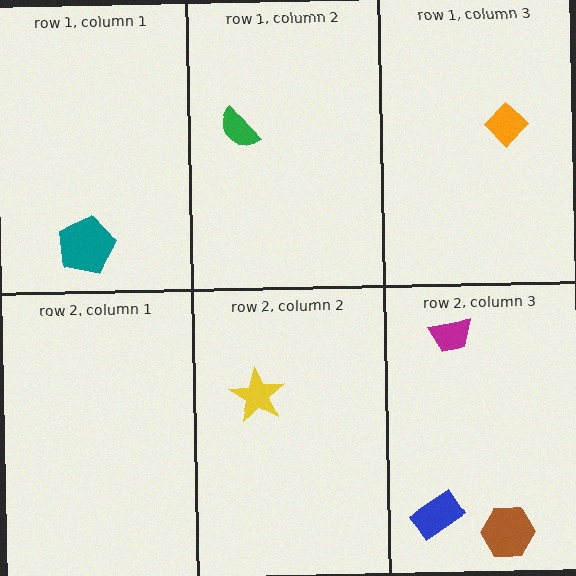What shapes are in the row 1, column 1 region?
The teal pentagon.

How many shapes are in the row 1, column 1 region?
1.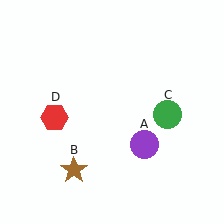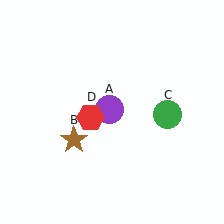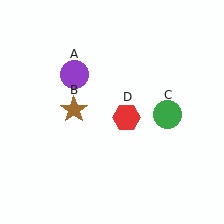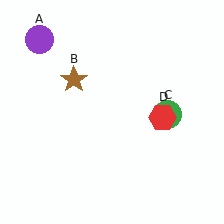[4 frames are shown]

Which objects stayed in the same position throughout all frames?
Green circle (object C) remained stationary.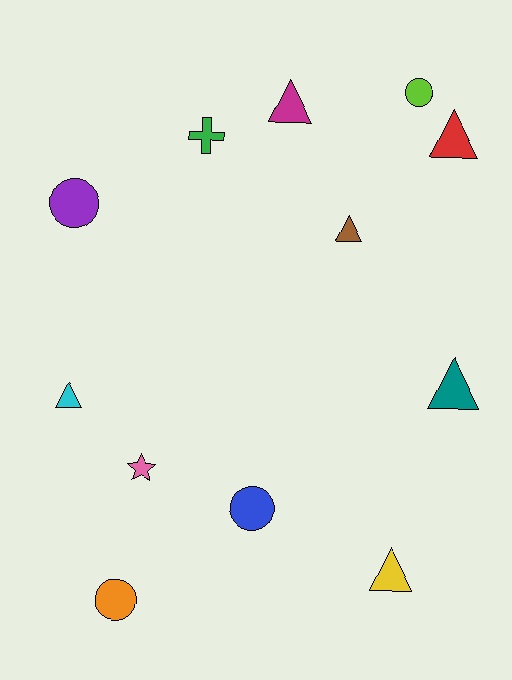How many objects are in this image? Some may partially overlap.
There are 12 objects.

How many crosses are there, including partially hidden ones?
There is 1 cross.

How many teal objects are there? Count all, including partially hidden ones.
There is 1 teal object.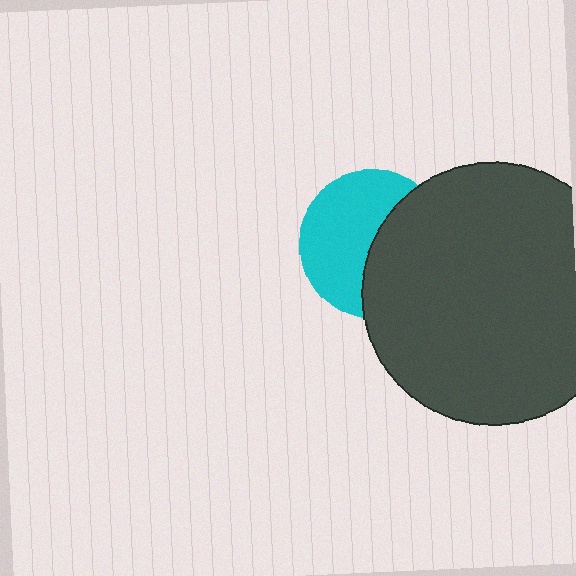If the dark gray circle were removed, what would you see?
You would see the complete cyan circle.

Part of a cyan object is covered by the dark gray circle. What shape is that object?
It is a circle.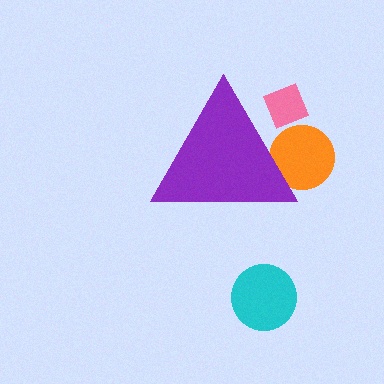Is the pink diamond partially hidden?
Yes, the pink diamond is partially hidden behind the purple triangle.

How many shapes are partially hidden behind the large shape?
2 shapes are partially hidden.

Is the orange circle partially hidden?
Yes, the orange circle is partially hidden behind the purple triangle.